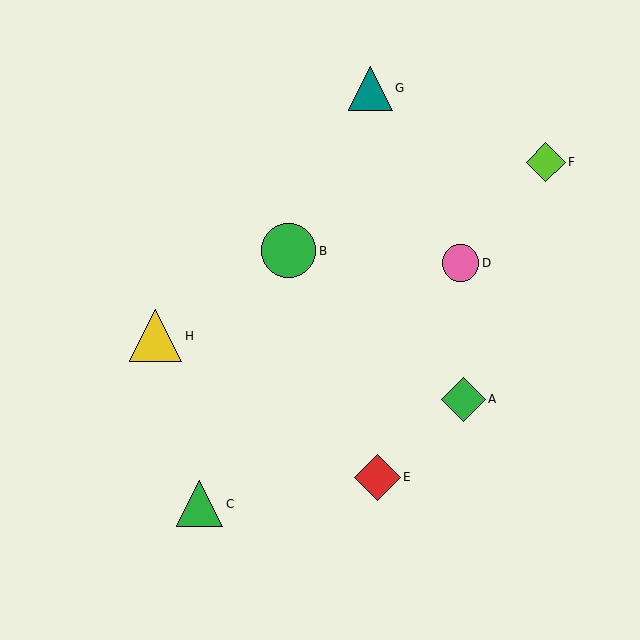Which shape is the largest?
The green circle (labeled B) is the largest.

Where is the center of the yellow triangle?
The center of the yellow triangle is at (156, 336).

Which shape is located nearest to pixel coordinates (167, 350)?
The yellow triangle (labeled H) at (156, 336) is nearest to that location.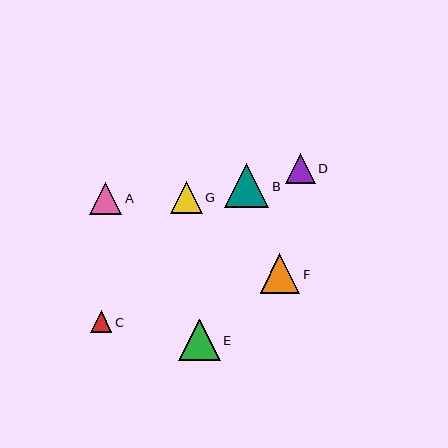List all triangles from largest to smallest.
From largest to smallest: B, E, F, G, A, D, C.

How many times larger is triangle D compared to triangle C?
Triangle D is approximately 1.4 times the size of triangle C.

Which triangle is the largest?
Triangle B is the largest with a size of approximately 44 pixels.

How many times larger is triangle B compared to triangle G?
Triangle B is approximately 1.4 times the size of triangle G.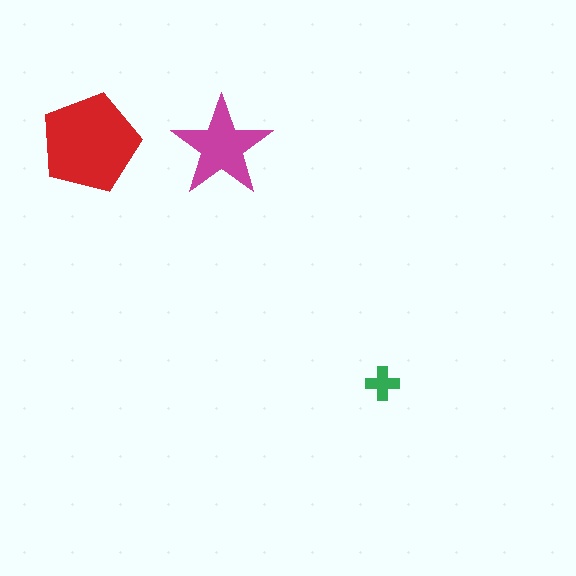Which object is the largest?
The red pentagon.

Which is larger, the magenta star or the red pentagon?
The red pentagon.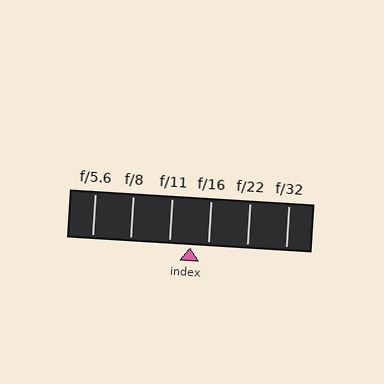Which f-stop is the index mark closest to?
The index mark is closest to f/16.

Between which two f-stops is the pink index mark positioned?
The index mark is between f/11 and f/16.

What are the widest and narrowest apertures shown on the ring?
The widest aperture shown is f/5.6 and the narrowest is f/32.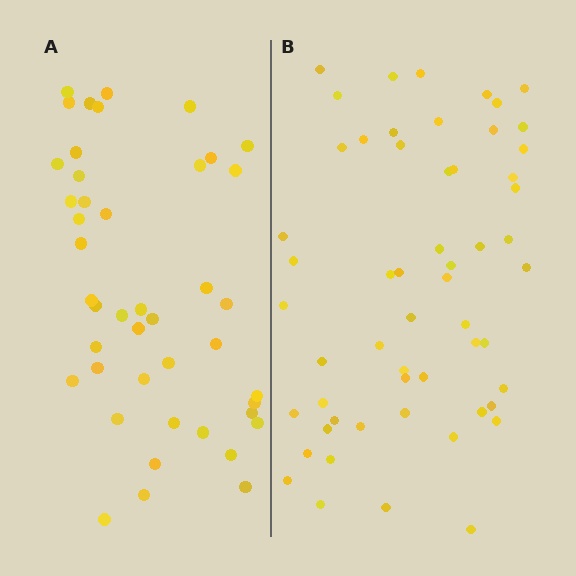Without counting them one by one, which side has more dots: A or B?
Region B (the right region) has more dots.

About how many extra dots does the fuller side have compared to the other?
Region B has roughly 12 or so more dots than region A.